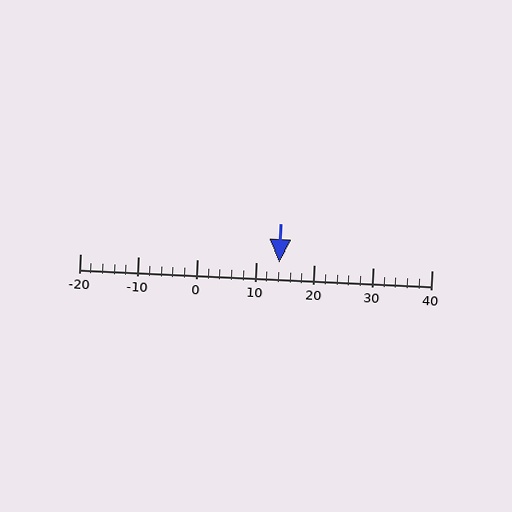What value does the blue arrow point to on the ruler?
The blue arrow points to approximately 14.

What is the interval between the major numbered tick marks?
The major tick marks are spaced 10 units apart.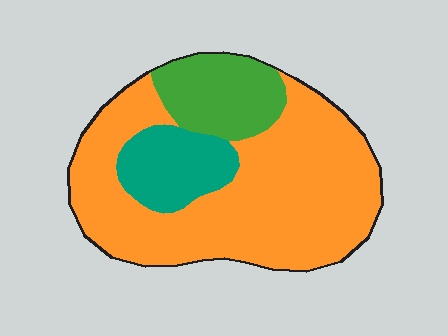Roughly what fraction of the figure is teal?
Teal covers 15% of the figure.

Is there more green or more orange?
Orange.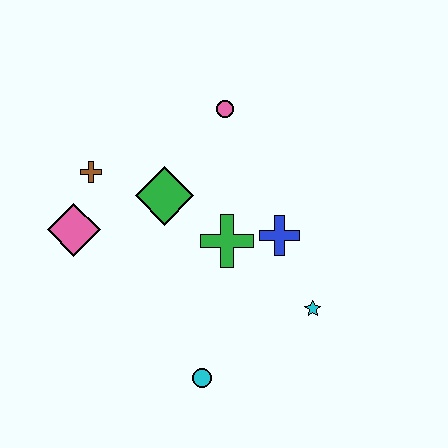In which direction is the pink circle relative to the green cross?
The pink circle is above the green cross.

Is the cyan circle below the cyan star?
Yes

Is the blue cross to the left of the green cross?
No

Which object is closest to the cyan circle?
The cyan star is closest to the cyan circle.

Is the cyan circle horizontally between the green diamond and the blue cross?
Yes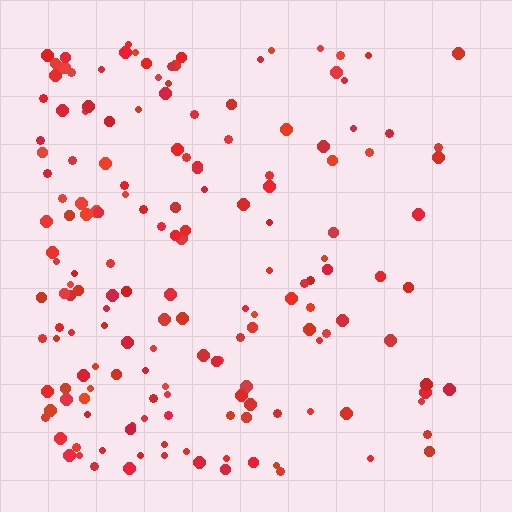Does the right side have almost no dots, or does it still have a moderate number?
Still a moderate number, just noticeably fewer than the left.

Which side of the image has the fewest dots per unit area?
The right.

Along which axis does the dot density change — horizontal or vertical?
Horizontal.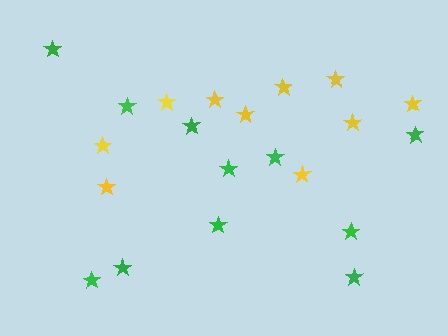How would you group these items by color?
There are 2 groups: one group of yellow stars (10) and one group of green stars (11).